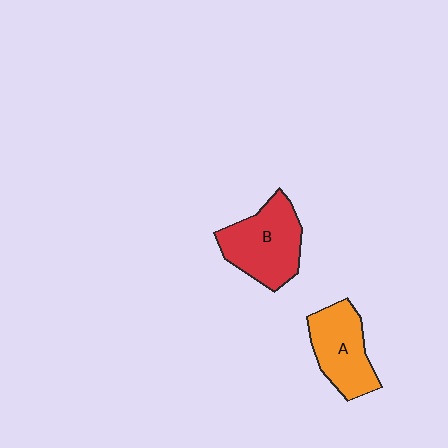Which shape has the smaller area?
Shape A (orange).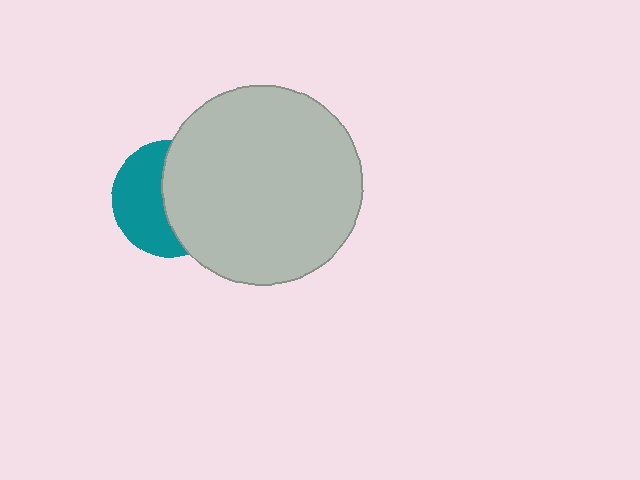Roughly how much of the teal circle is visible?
About half of it is visible (roughly 48%).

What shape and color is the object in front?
The object in front is a light gray circle.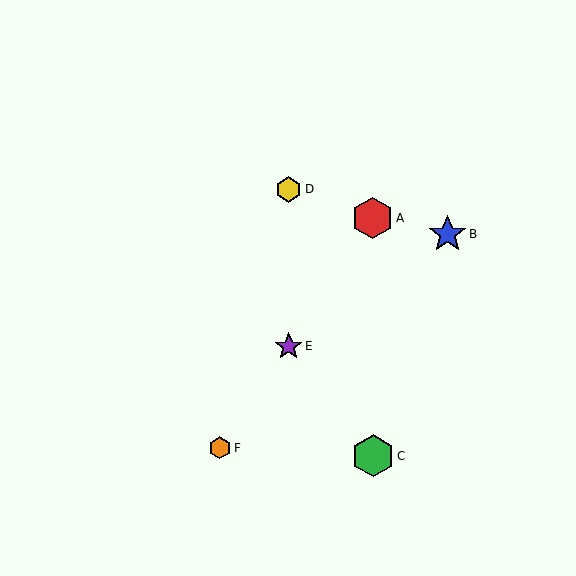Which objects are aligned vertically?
Objects D, E are aligned vertically.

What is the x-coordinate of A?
Object A is at x≈372.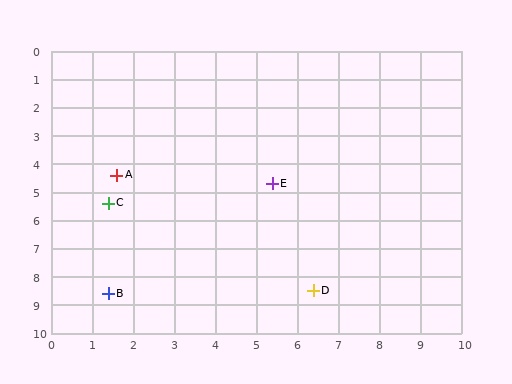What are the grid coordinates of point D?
Point D is at approximately (6.4, 8.5).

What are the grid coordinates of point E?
Point E is at approximately (5.4, 4.7).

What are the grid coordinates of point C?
Point C is at approximately (1.4, 5.4).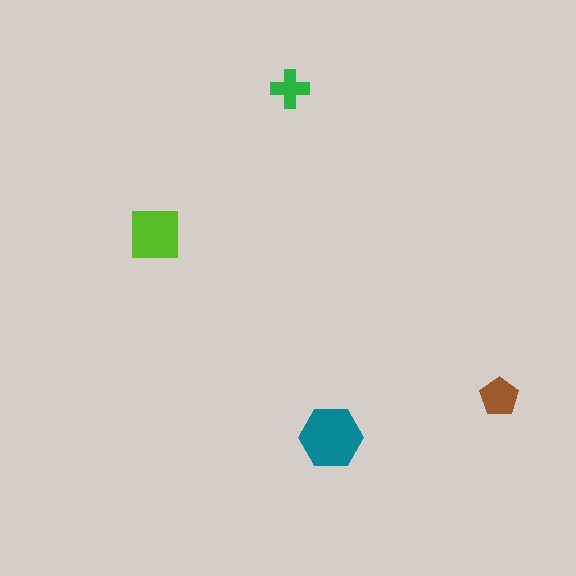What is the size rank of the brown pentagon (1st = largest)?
3rd.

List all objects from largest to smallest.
The teal hexagon, the lime square, the brown pentagon, the green cross.